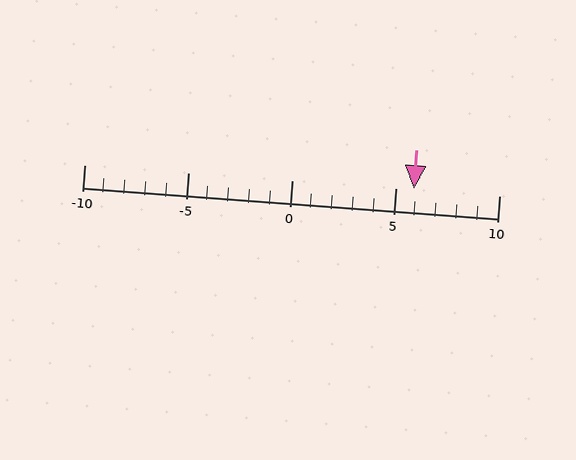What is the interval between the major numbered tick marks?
The major tick marks are spaced 5 units apart.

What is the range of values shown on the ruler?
The ruler shows values from -10 to 10.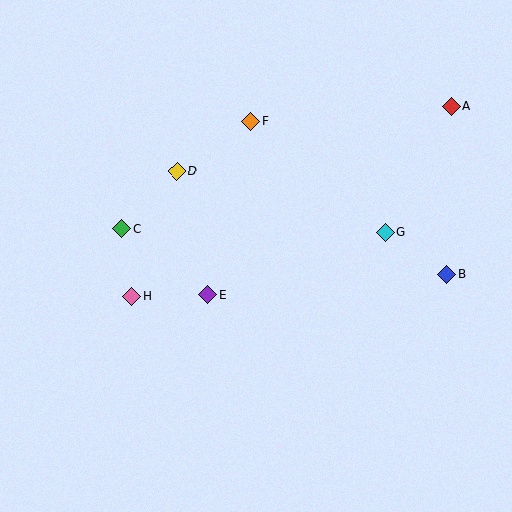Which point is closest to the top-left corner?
Point D is closest to the top-left corner.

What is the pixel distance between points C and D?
The distance between C and D is 80 pixels.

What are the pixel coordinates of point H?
Point H is at (131, 297).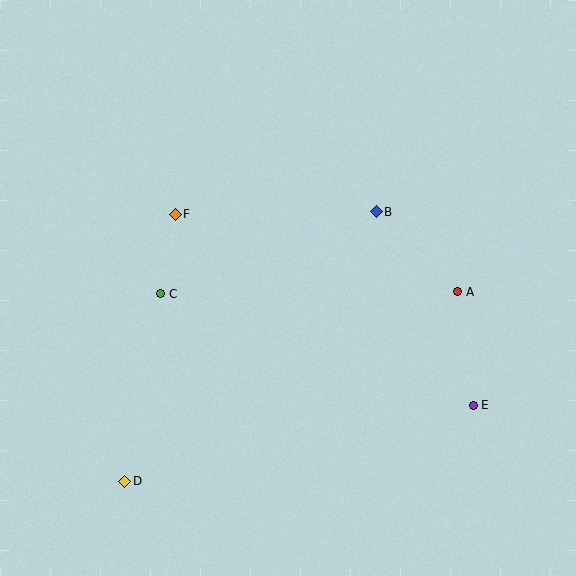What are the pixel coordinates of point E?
Point E is at (473, 405).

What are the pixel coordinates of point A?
Point A is at (458, 292).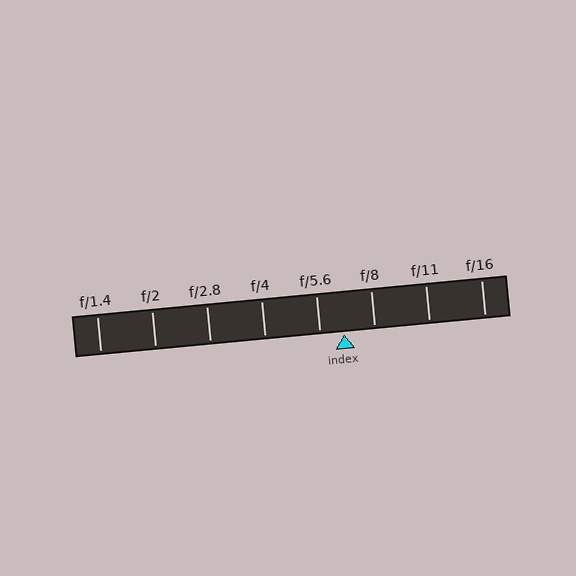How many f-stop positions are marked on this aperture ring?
There are 8 f-stop positions marked.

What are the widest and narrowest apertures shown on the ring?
The widest aperture shown is f/1.4 and the narrowest is f/16.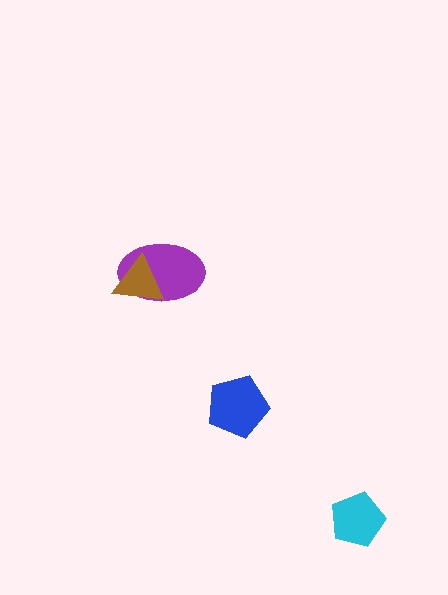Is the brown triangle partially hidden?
No, no other shape covers it.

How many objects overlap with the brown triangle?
1 object overlaps with the brown triangle.